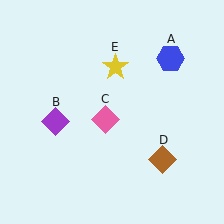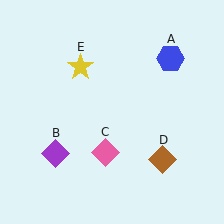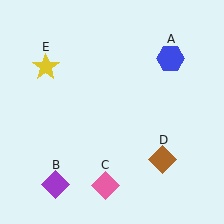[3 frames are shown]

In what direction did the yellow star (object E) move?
The yellow star (object E) moved left.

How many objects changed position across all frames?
3 objects changed position: purple diamond (object B), pink diamond (object C), yellow star (object E).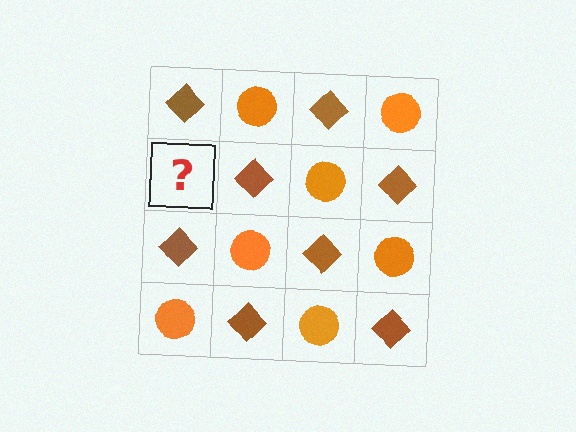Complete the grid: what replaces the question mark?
The question mark should be replaced with an orange circle.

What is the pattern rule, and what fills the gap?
The rule is that it alternates brown diamond and orange circle in a checkerboard pattern. The gap should be filled with an orange circle.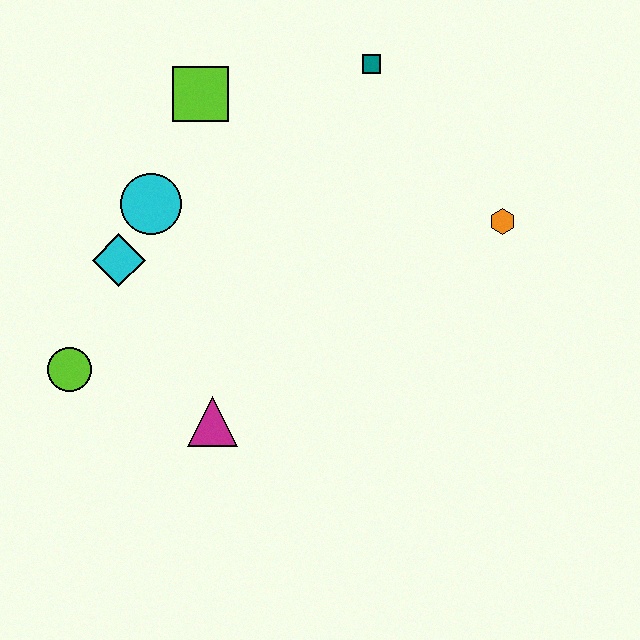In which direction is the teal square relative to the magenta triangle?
The teal square is above the magenta triangle.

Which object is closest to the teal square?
The lime square is closest to the teal square.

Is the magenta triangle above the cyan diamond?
No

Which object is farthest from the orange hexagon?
The lime circle is farthest from the orange hexagon.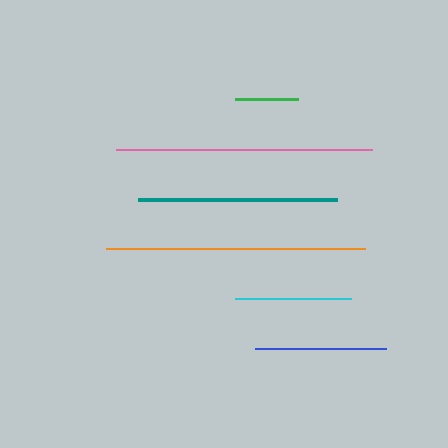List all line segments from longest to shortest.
From longest to shortest: orange, pink, teal, blue, cyan, green.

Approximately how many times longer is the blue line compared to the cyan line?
The blue line is approximately 1.1 times the length of the cyan line.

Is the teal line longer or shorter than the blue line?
The teal line is longer than the blue line.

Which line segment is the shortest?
The green line is the shortest at approximately 63 pixels.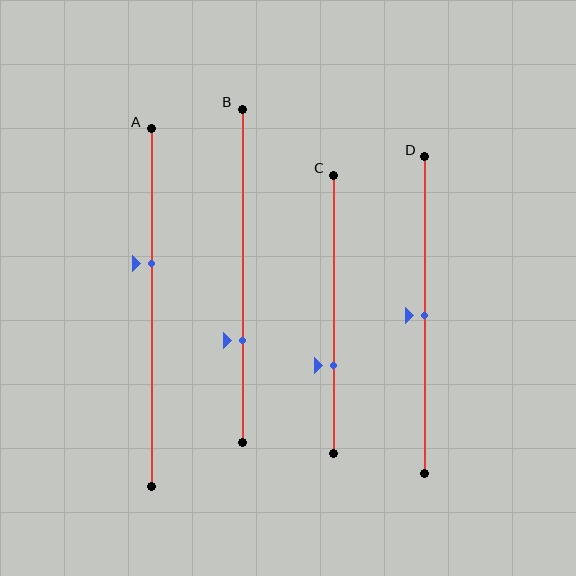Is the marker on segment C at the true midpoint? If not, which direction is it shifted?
No, the marker on segment C is shifted downward by about 19% of the segment length.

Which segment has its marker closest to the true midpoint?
Segment D has its marker closest to the true midpoint.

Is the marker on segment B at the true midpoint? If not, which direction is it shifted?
No, the marker on segment B is shifted downward by about 19% of the segment length.